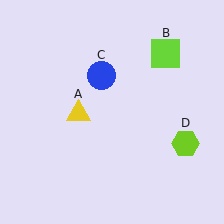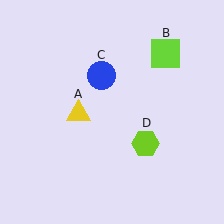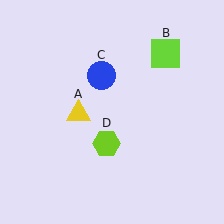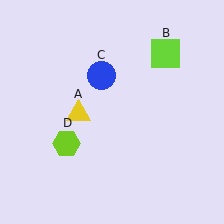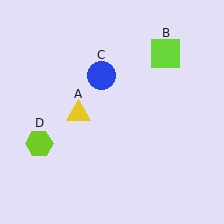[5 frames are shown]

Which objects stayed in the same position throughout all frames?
Yellow triangle (object A) and lime square (object B) and blue circle (object C) remained stationary.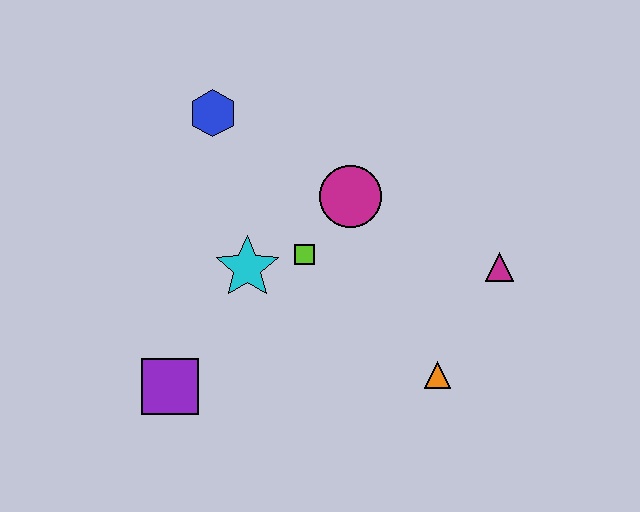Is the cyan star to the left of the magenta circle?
Yes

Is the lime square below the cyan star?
No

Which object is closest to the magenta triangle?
The orange triangle is closest to the magenta triangle.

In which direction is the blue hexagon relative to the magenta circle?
The blue hexagon is to the left of the magenta circle.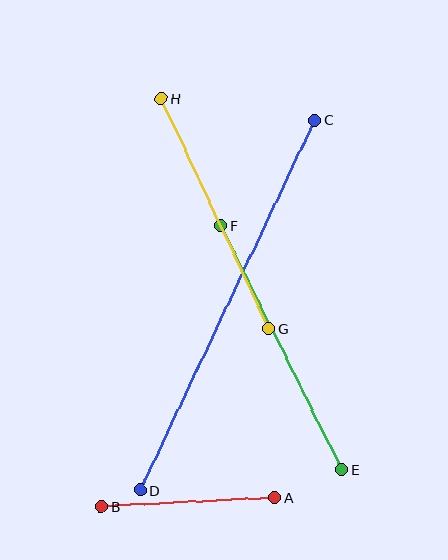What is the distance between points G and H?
The distance is approximately 254 pixels.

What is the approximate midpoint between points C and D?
The midpoint is at approximately (227, 305) pixels.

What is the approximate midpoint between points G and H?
The midpoint is at approximately (215, 214) pixels.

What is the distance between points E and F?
The distance is approximately 272 pixels.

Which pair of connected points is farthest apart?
Points C and D are farthest apart.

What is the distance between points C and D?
The distance is approximately 409 pixels.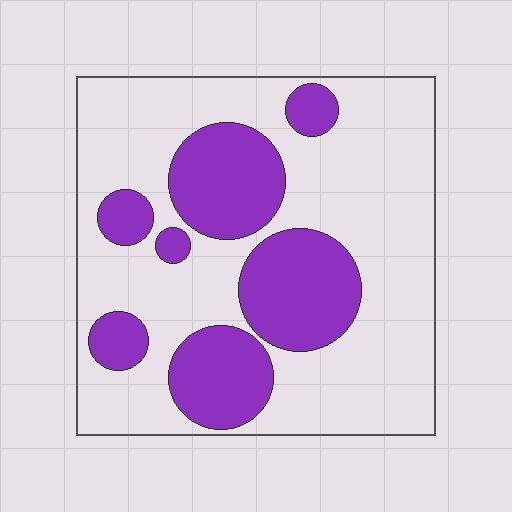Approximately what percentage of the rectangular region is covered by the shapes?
Approximately 30%.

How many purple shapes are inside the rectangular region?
7.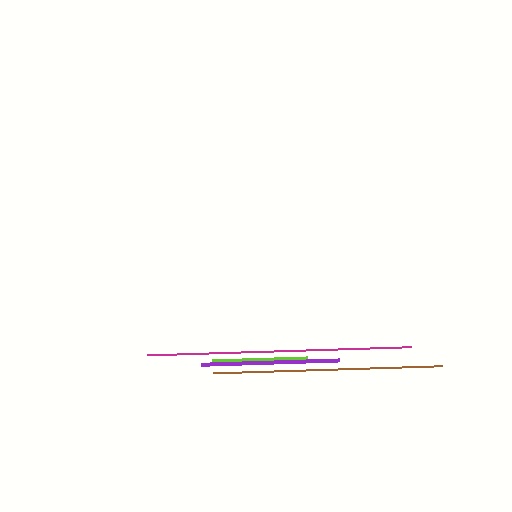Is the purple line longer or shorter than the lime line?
The purple line is longer than the lime line.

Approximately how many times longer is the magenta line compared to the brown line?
The magenta line is approximately 1.2 times the length of the brown line.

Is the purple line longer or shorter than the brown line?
The brown line is longer than the purple line.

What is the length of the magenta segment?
The magenta segment is approximately 264 pixels long.